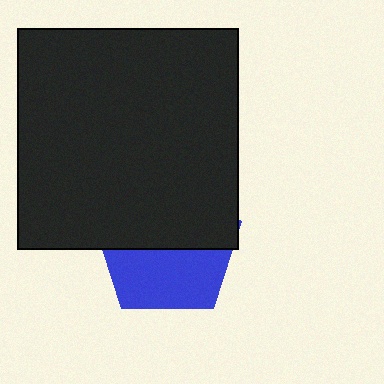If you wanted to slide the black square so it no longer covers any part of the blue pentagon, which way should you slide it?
Slide it up — that is the most direct way to separate the two shapes.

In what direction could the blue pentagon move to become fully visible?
The blue pentagon could move down. That would shift it out from behind the black square entirely.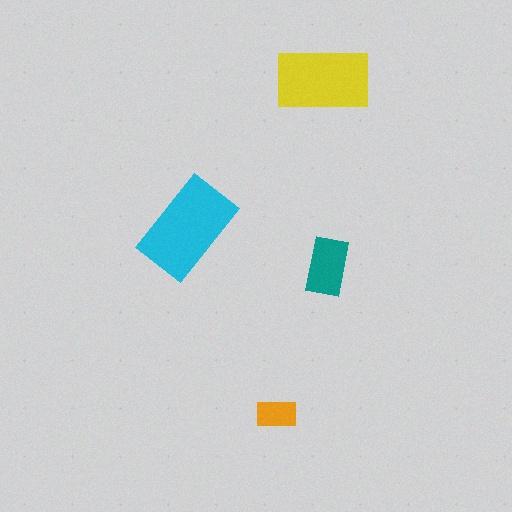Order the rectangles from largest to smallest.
the cyan one, the yellow one, the teal one, the orange one.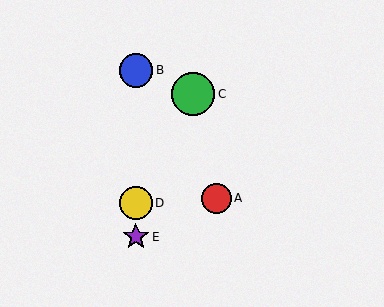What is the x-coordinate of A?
Object A is at x≈216.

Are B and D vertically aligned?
Yes, both are at x≈136.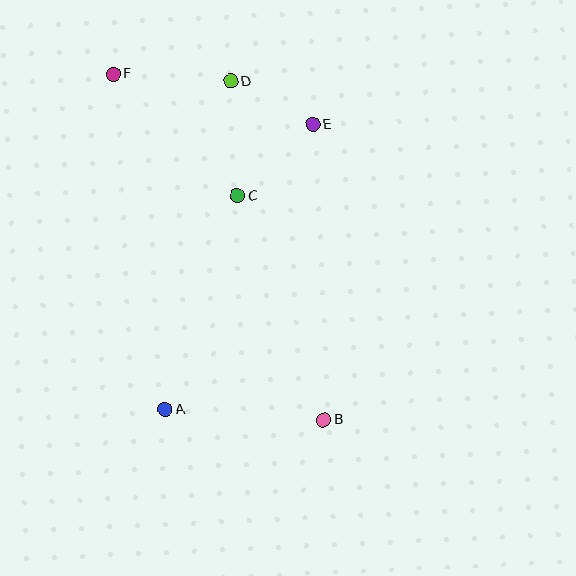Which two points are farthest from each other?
Points B and F are farthest from each other.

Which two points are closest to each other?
Points D and E are closest to each other.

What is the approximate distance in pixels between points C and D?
The distance between C and D is approximately 115 pixels.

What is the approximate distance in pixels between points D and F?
The distance between D and F is approximately 118 pixels.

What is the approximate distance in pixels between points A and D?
The distance between A and D is approximately 335 pixels.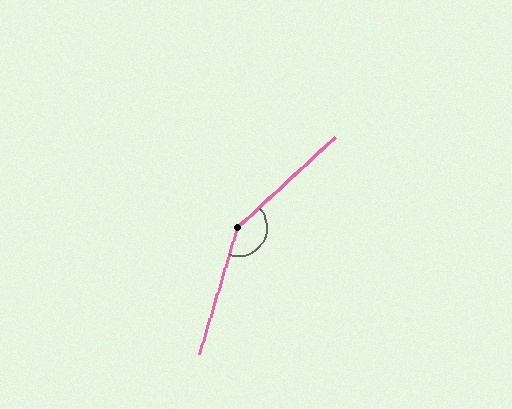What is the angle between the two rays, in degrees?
Approximately 150 degrees.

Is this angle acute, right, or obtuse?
It is obtuse.